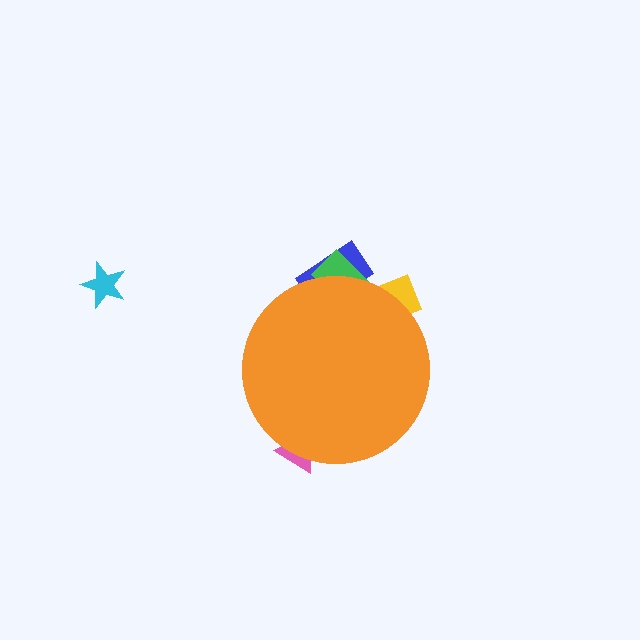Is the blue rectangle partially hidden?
Yes, the blue rectangle is partially hidden behind the orange circle.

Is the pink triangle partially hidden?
Yes, the pink triangle is partially hidden behind the orange circle.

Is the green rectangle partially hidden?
Yes, the green rectangle is partially hidden behind the orange circle.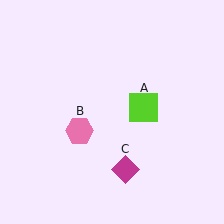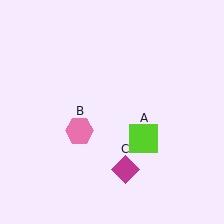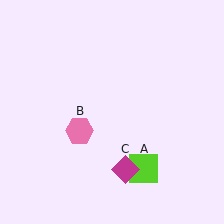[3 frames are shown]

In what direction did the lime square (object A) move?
The lime square (object A) moved down.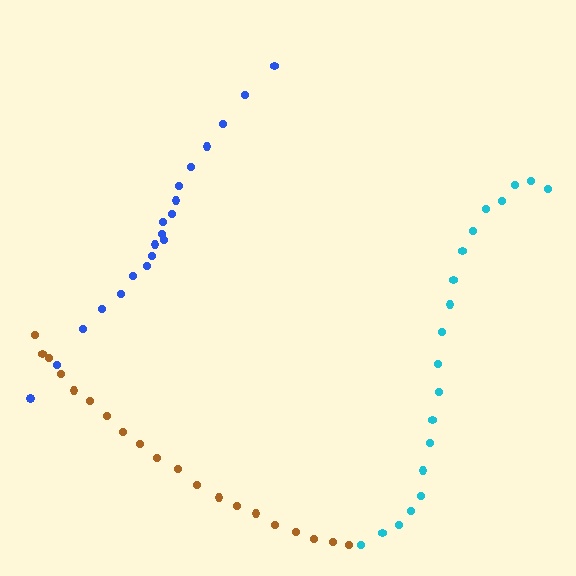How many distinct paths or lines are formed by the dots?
There are 3 distinct paths.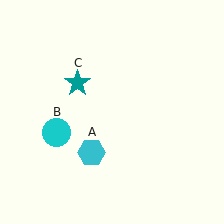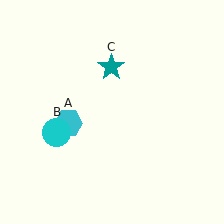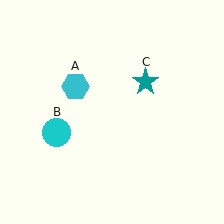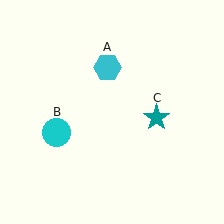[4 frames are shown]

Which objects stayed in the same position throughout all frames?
Cyan circle (object B) remained stationary.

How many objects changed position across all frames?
2 objects changed position: cyan hexagon (object A), teal star (object C).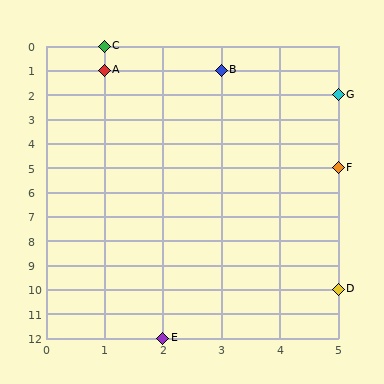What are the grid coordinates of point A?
Point A is at grid coordinates (1, 1).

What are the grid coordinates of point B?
Point B is at grid coordinates (3, 1).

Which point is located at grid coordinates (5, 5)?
Point F is at (5, 5).